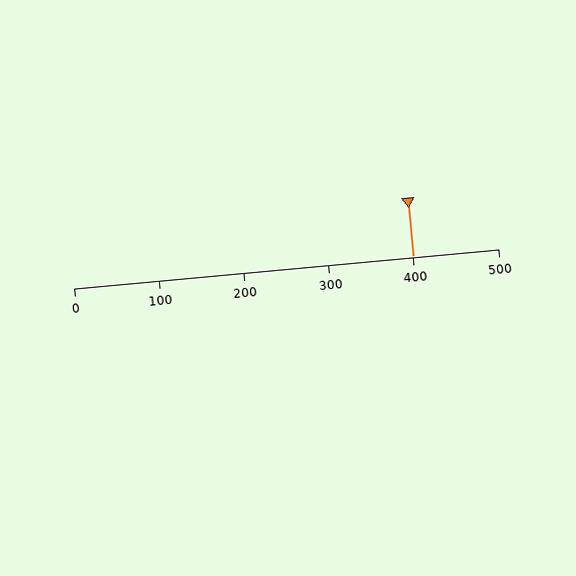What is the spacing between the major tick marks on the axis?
The major ticks are spaced 100 apart.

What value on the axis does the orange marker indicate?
The marker indicates approximately 400.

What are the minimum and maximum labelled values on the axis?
The axis runs from 0 to 500.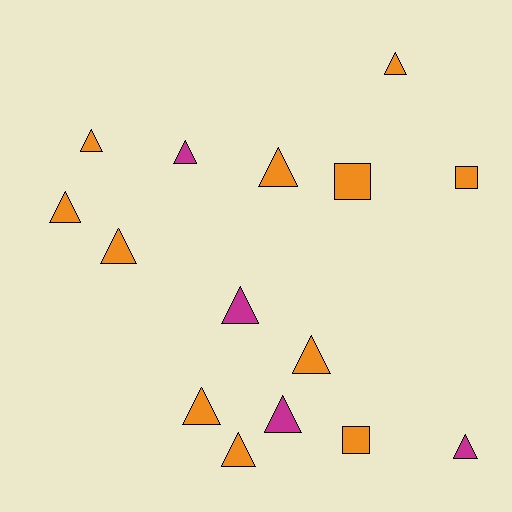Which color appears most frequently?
Orange, with 11 objects.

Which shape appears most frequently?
Triangle, with 12 objects.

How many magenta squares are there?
There are no magenta squares.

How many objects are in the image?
There are 15 objects.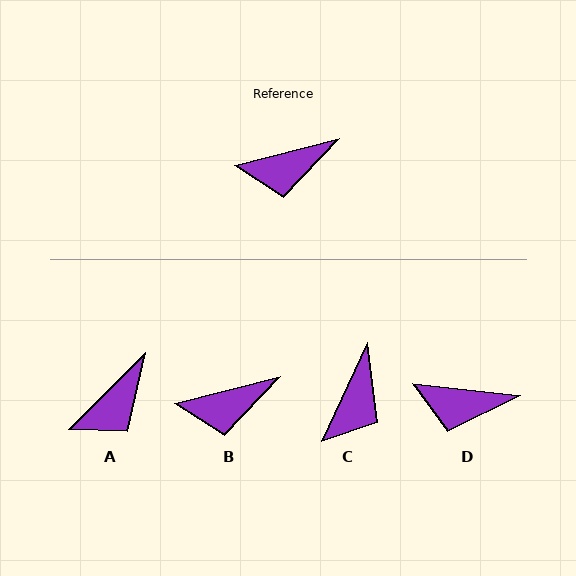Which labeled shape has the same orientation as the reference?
B.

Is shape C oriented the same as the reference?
No, it is off by about 50 degrees.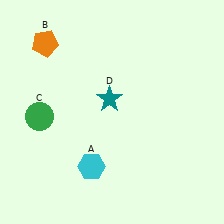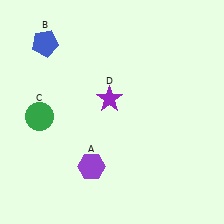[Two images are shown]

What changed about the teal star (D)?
In Image 1, D is teal. In Image 2, it changed to purple.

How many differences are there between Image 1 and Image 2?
There are 3 differences between the two images.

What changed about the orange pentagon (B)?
In Image 1, B is orange. In Image 2, it changed to blue.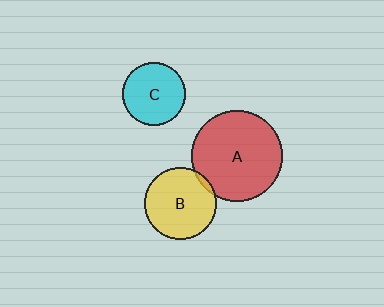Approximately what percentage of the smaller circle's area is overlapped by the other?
Approximately 5%.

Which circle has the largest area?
Circle A (red).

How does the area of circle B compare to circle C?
Approximately 1.3 times.